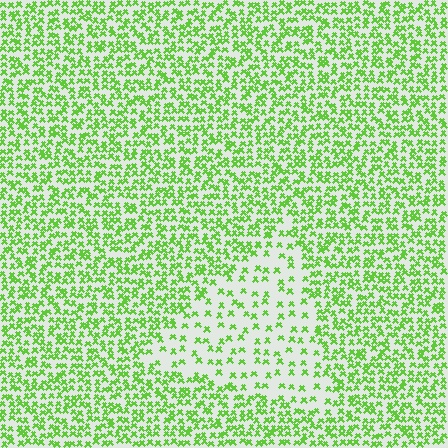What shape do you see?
I see a triangle.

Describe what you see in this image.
The image contains small lime elements arranged at two different densities. A triangle-shaped region is visible where the elements are less densely packed than the surrounding area.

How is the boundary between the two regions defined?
The boundary is defined by a change in element density (approximately 2.4x ratio). All elements are the same color, size, and shape.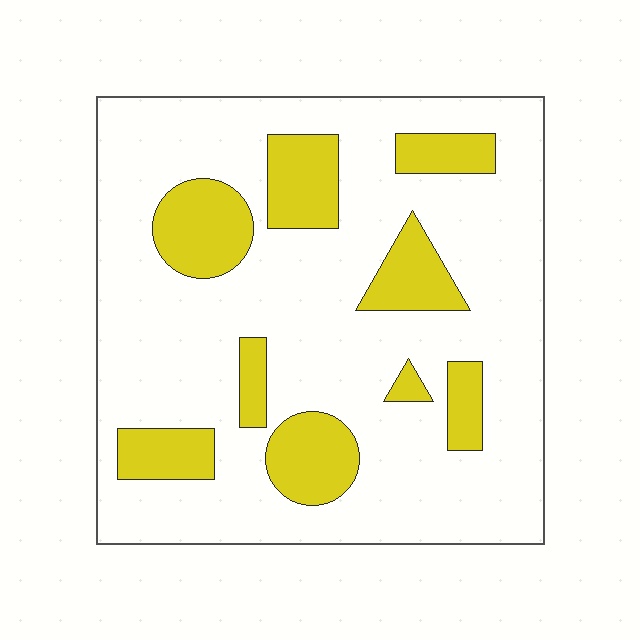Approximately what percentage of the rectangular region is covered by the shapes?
Approximately 20%.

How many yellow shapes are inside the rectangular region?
9.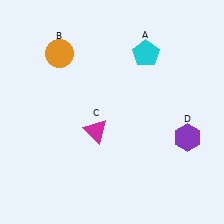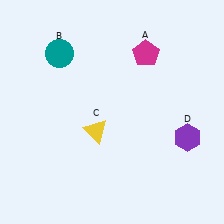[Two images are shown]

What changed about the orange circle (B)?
In Image 1, B is orange. In Image 2, it changed to teal.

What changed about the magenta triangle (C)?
In Image 1, C is magenta. In Image 2, it changed to yellow.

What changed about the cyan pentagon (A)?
In Image 1, A is cyan. In Image 2, it changed to magenta.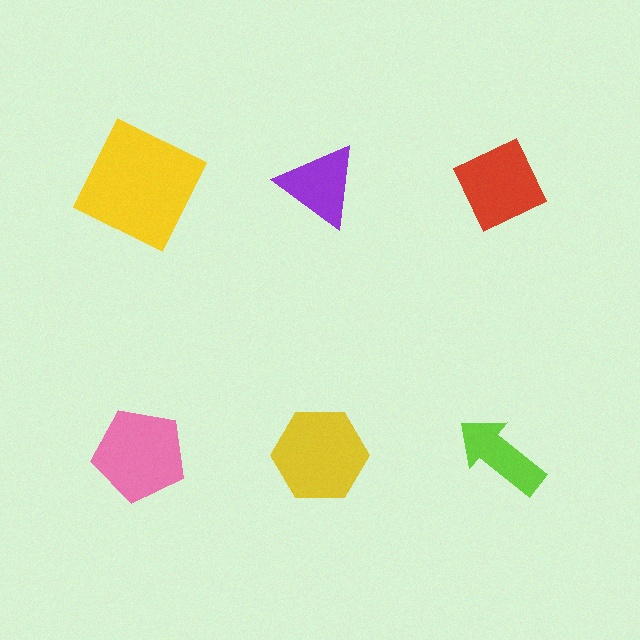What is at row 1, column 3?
A red diamond.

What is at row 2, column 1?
A pink pentagon.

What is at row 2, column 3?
A lime arrow.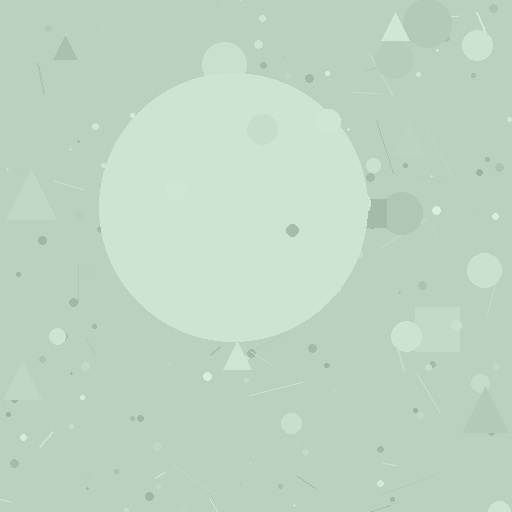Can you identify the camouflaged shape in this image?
The camouflaged shape is a circle.